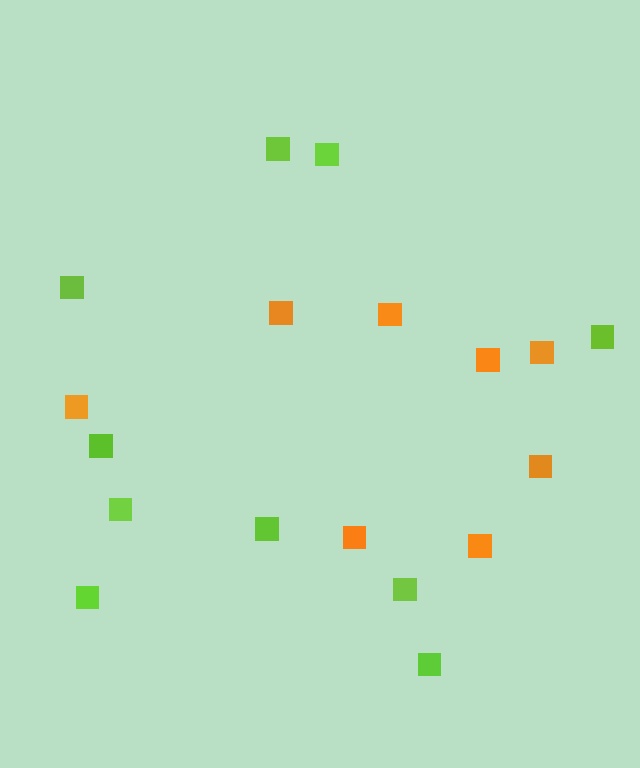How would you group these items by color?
There are 2 groups: one group of orange squares (8) and one group of lime squares (10).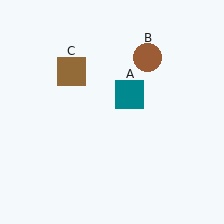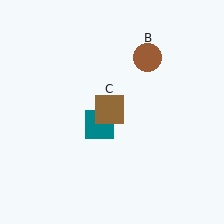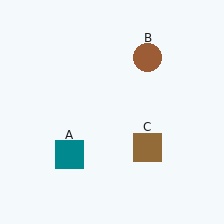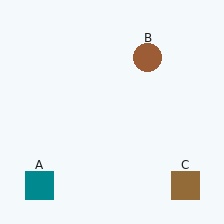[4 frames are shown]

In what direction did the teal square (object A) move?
The teal square (object A) moved down and to the left.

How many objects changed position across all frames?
2 objects changed position: teal square (object A), brown square (object C).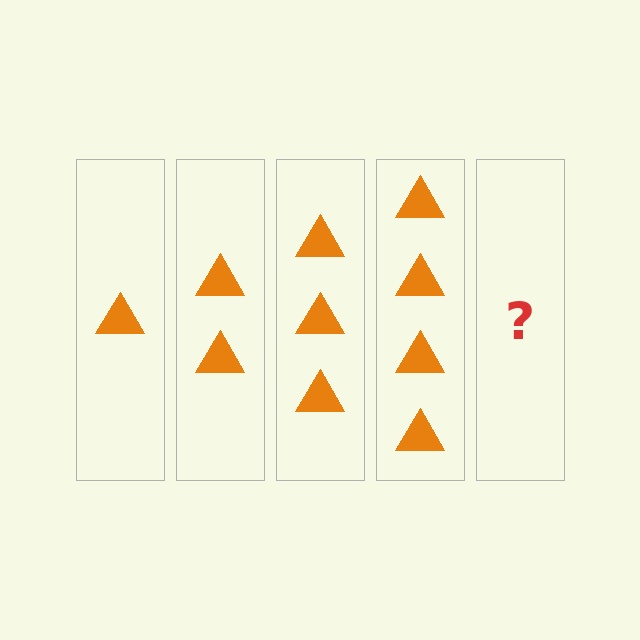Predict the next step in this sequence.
The next step is 5 triangles.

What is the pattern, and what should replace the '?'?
The pattern is that each step adds one more triangle. The '?' should be 5 triangles.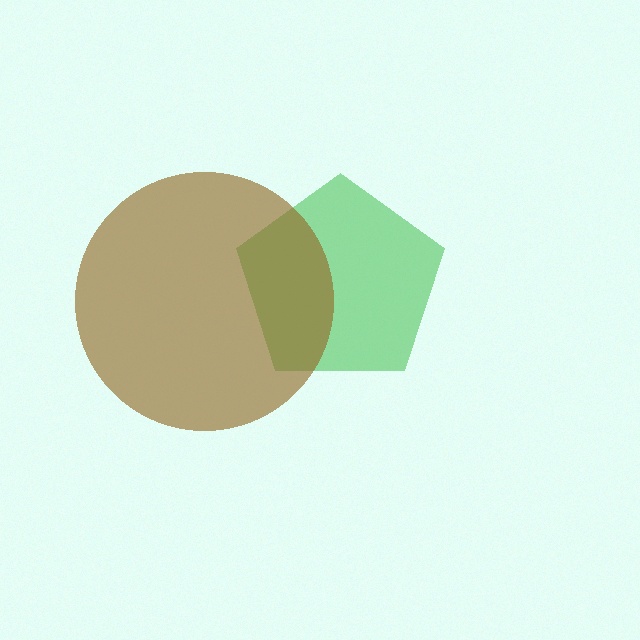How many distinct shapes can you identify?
There are 2 distinct shapes: a green pentagon, a brown circle.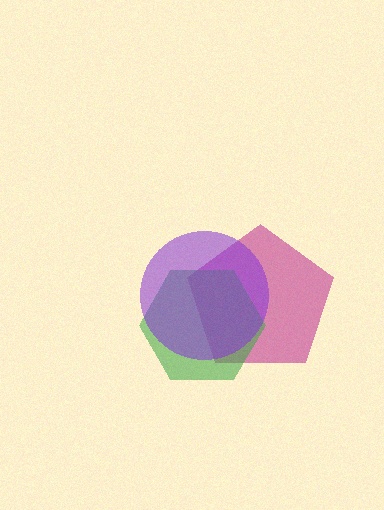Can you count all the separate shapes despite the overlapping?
Yes, there are 3 separate shapes.